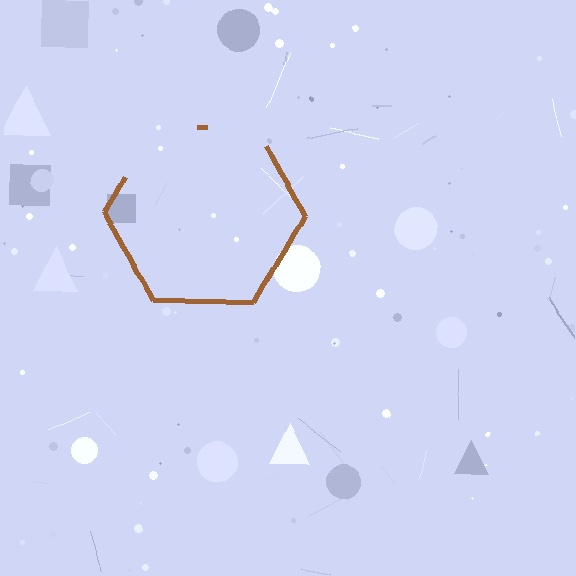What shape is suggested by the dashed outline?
The dashed outline suggests a hexagon.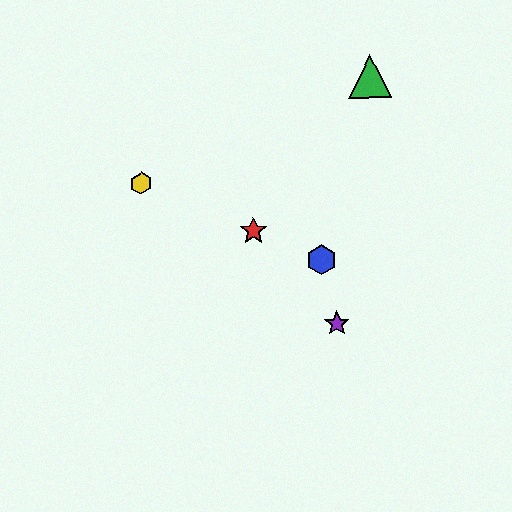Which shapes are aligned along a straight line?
The red star, the blue hexagon, the yellow hexagon are aligned along a straight line.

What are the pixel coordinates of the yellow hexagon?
The yellow hexagon is at (141, 183).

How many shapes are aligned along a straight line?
3 shapes (the red star, the blue hexagon, the yellow hexagon) are aligned along a straight line.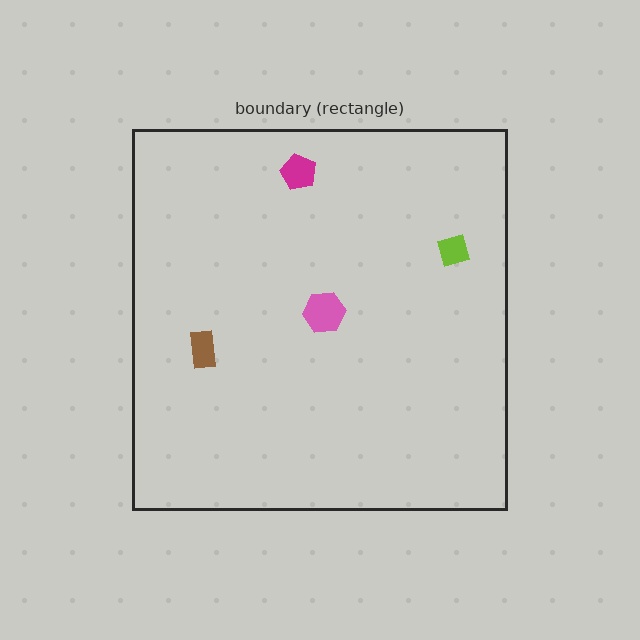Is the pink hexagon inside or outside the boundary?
Inside.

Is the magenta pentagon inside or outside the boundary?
Inside.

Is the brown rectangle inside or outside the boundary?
Inside.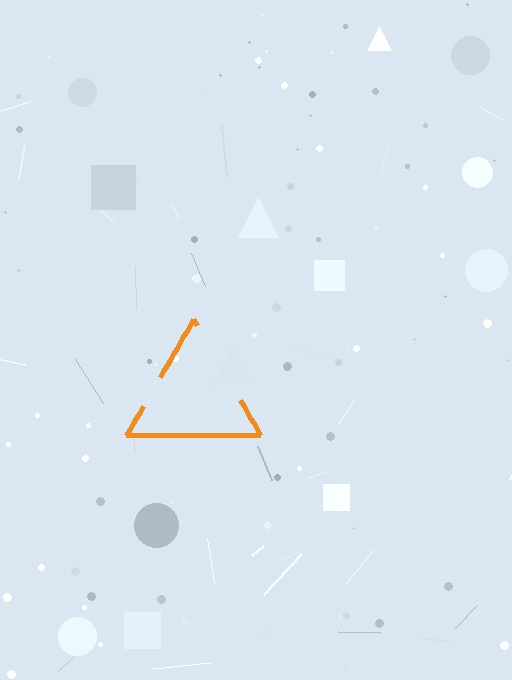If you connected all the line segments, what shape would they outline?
They would outline a triangle.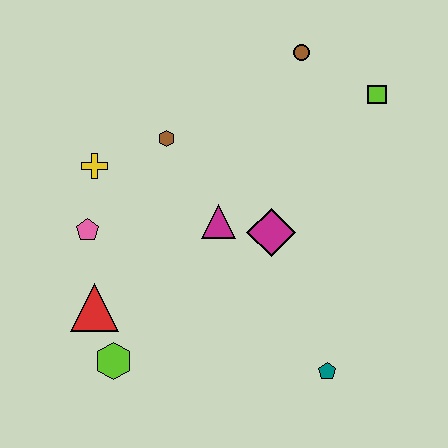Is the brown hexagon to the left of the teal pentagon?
Yes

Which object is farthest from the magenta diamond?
The lime hexagon is farthest from the magenta diamond.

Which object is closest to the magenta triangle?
The magenta diamond is closest to the magenta triangle.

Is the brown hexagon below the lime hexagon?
No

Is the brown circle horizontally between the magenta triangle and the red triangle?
No